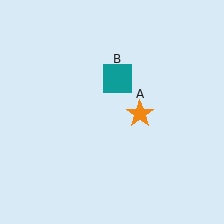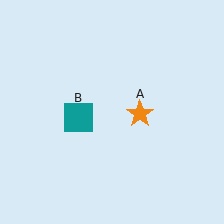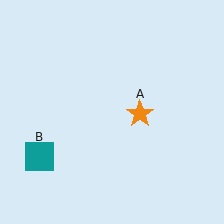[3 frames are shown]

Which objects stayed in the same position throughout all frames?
Orange star (object A) remained stationary.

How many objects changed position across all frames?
1 object changed position: teal square (object B).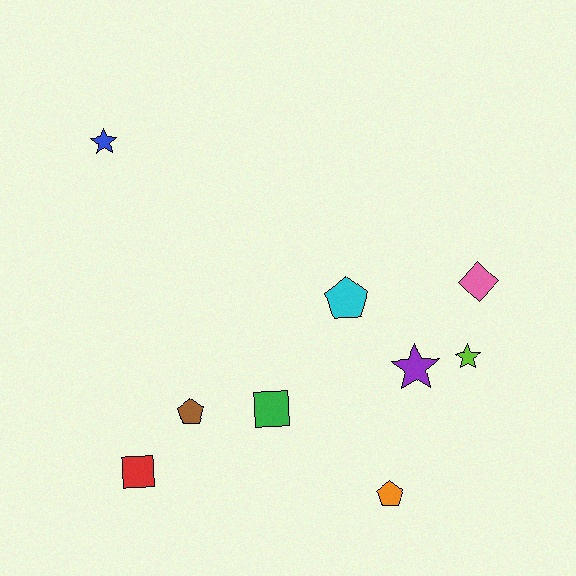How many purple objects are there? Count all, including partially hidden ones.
There is 1 purple object.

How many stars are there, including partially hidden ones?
There are 3 stars.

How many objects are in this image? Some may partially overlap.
There are 9 objects.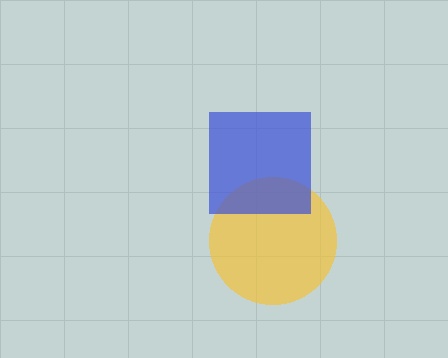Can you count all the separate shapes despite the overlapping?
Yes, there are 2 separate shapes.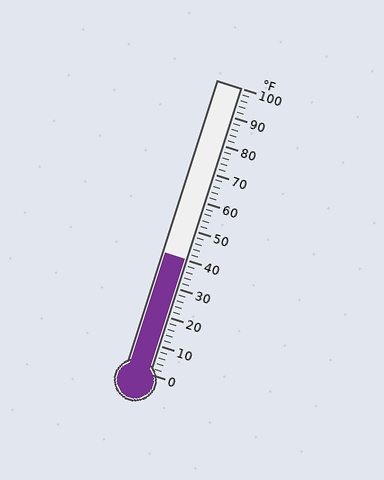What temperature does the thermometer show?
The thermometer shows approximately 40°F.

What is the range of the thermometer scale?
The thermometer scale ranges from 0°F to 100°F.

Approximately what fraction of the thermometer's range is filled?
The thermometer is filled to approximately 40% of its range.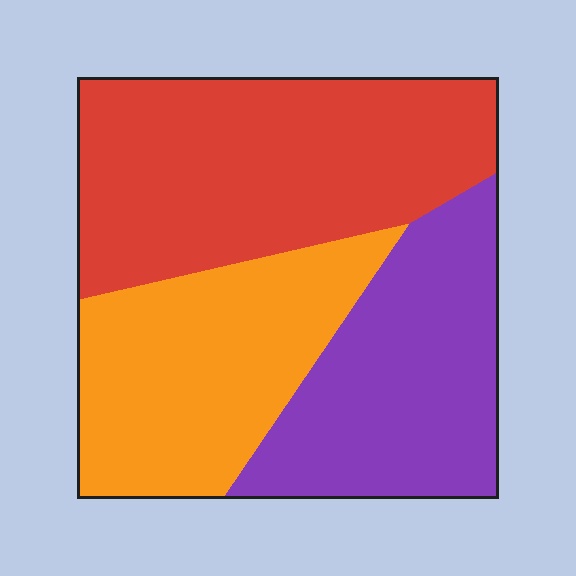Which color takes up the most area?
Red, at roughly 40%.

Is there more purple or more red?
Red.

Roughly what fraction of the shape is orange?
Orange takes up about one third (1/3) of the shape.